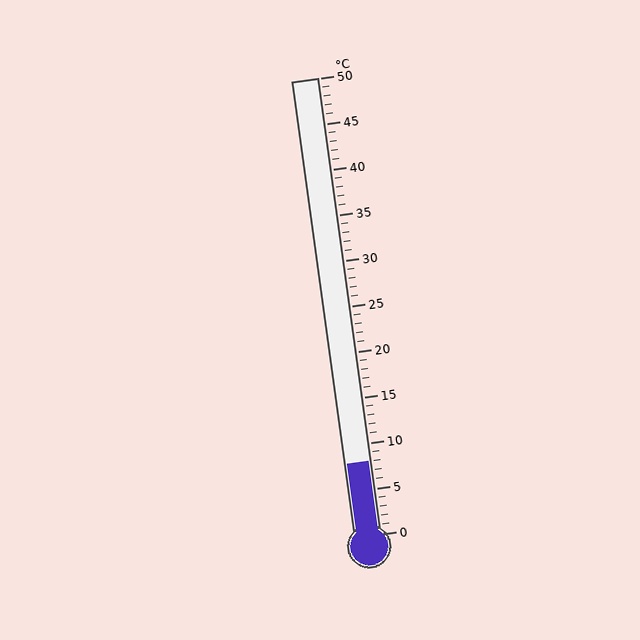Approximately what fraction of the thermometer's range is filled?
The thermometer is filled to approximately 15% of its range.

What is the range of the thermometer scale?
The thermometer scale ranges from 0°C to 50°C.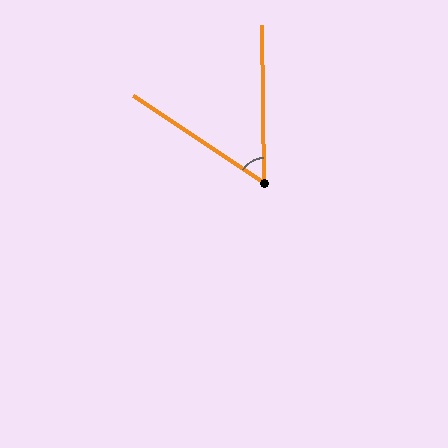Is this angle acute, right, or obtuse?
It is acute.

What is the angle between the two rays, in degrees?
Approximately 56 degrees.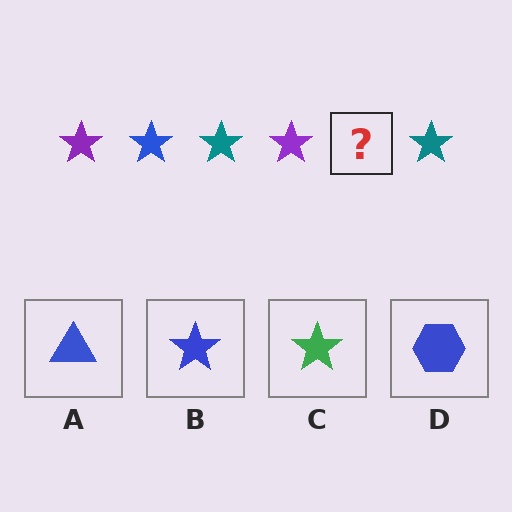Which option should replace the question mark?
Option B.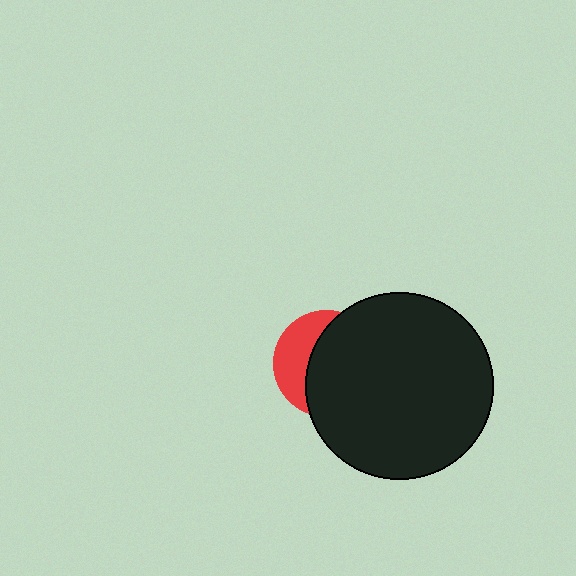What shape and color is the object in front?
The object in front is a black circle.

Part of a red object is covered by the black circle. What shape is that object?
It is a circle.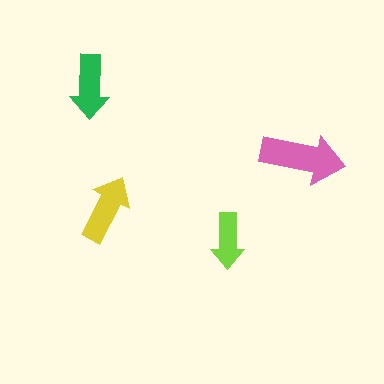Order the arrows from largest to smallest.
the pink one, the yellow one, the green one, the lime one.